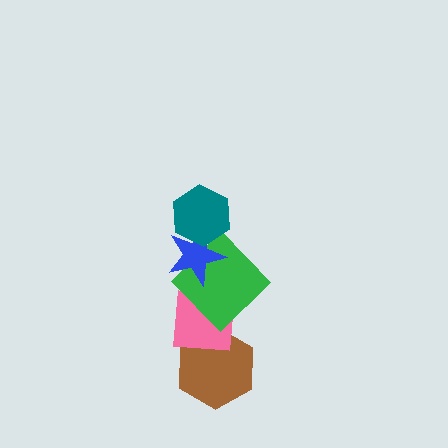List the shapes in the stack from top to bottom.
From top to bottom: the teal hexagon, the blue star, the green diamond, the pink square, the brown hexagon.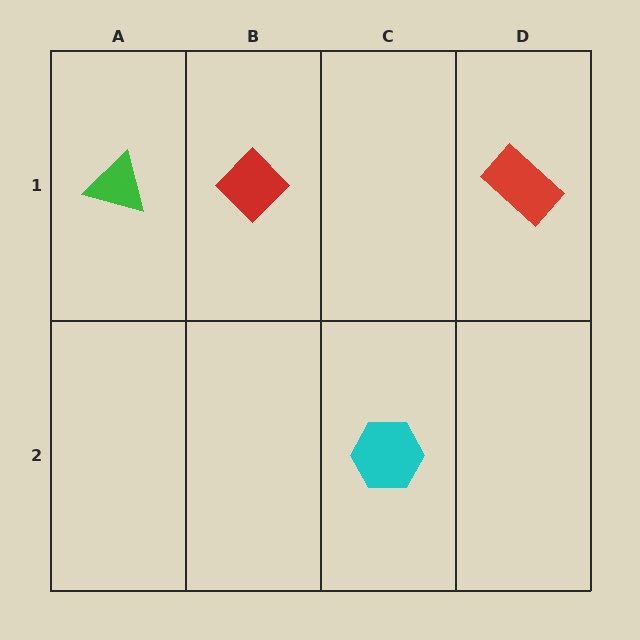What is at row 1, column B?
A red diamond.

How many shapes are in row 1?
3 shapes.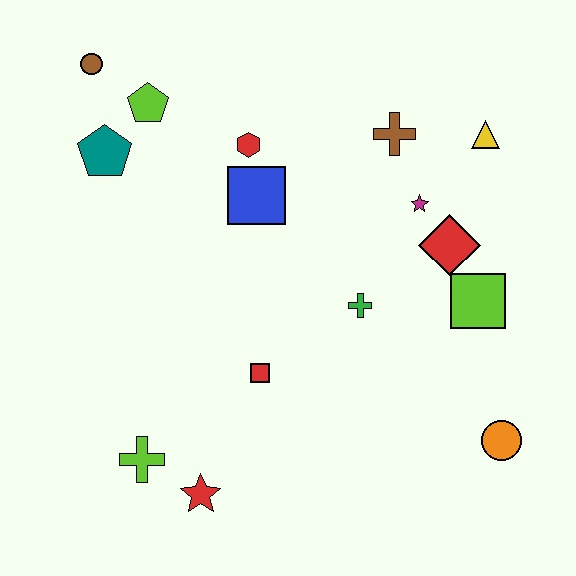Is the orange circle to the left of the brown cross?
No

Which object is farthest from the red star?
The yellow triangle is farthest from the red star.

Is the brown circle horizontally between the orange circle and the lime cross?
No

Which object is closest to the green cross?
The red diamond is closest to the green cross.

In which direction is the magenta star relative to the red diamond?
The magenta star is above the red diamond.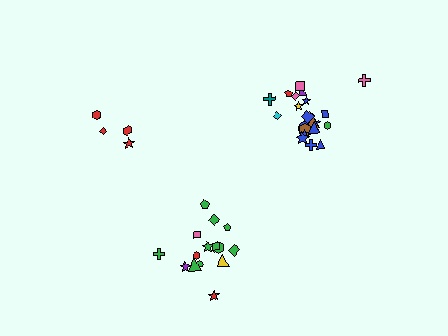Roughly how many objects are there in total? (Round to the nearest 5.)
Roughly 40 objects in total.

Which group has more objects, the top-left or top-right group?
The top-right group.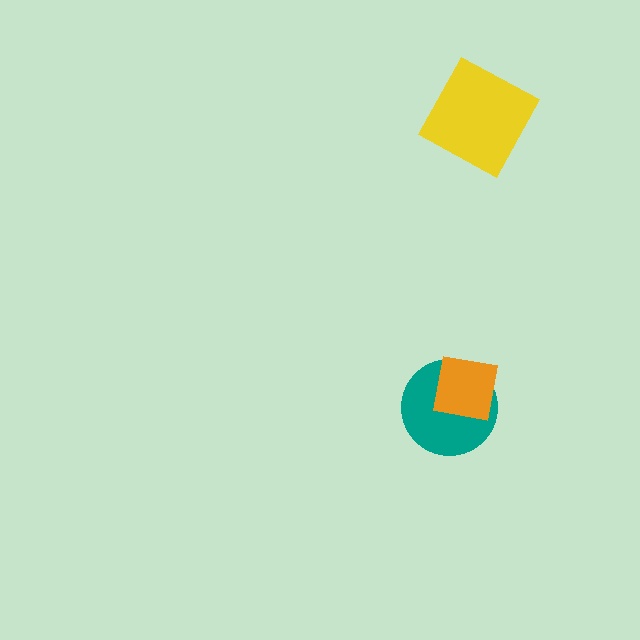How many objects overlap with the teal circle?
1 object overlaps with the teal circle.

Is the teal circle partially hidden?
Yes, it is partially covered by another shape.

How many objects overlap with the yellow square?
0 objects overlap with the yellow square.